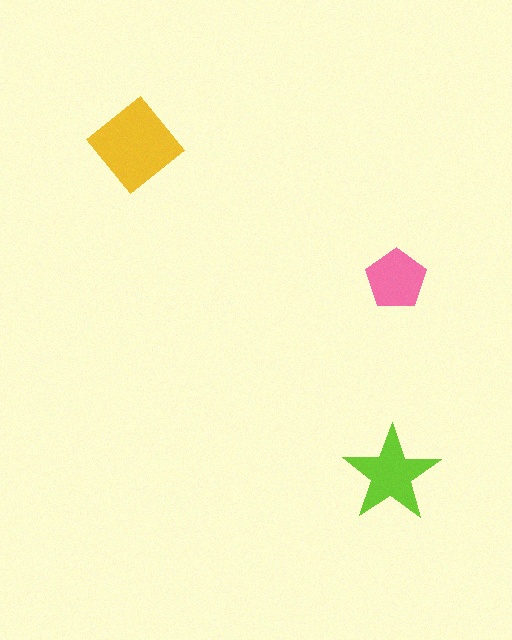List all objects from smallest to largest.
The pink pentagon, the lime star, the yellow diamond.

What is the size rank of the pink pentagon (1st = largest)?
3rd.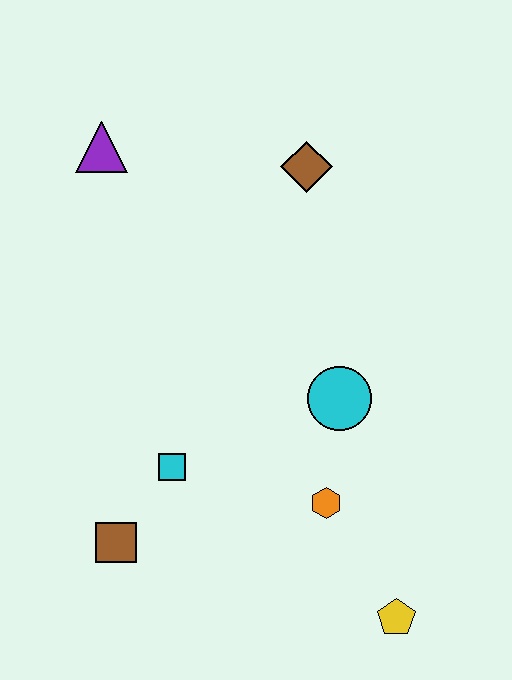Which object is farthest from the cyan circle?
The purple triangle is farthest from the cyan circle.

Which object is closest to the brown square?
The cyan square is closest to the brown square.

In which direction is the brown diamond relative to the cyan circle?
The brown diamond is above the cyan circle.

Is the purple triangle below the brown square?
No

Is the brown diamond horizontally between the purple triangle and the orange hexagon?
Yes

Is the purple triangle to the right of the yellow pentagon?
No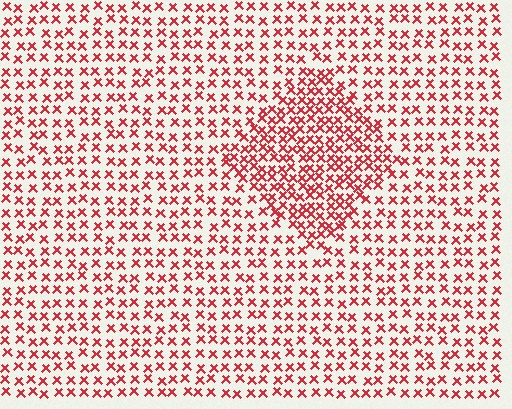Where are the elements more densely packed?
The elements are more densely packed inside the diamond boundary.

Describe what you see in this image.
The image contains small red elements arranged at two different densities. A diamond-shaped region is visible where the elements are more densely packed than the surrounding area.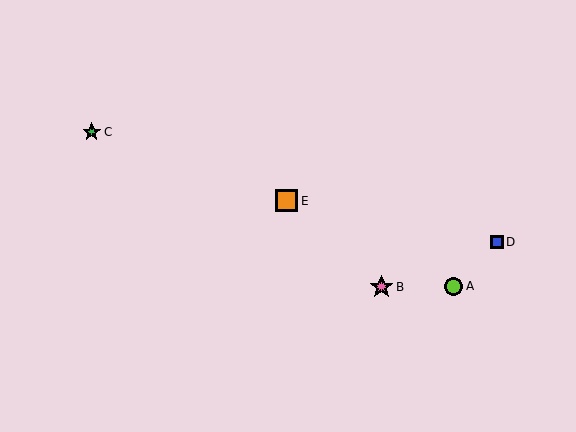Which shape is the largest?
The pink star (labeled B) is the largest.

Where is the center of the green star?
The center of the green star is at (92, 132).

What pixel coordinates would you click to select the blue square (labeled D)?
Click at (497, 242) to select the blue square D.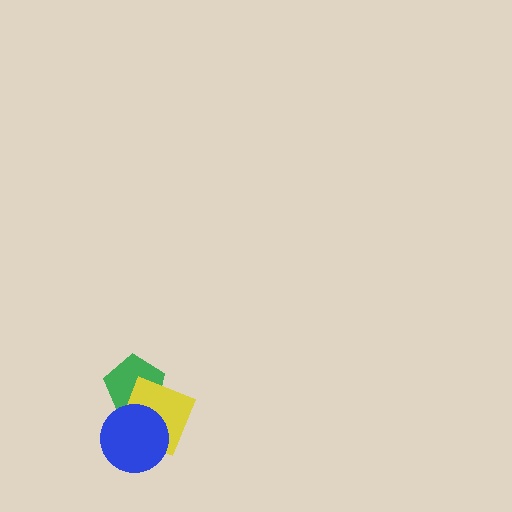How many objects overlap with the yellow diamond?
2 objects overlap with the yellow diamond.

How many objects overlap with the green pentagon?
2 objects overlap with the green pentagon.